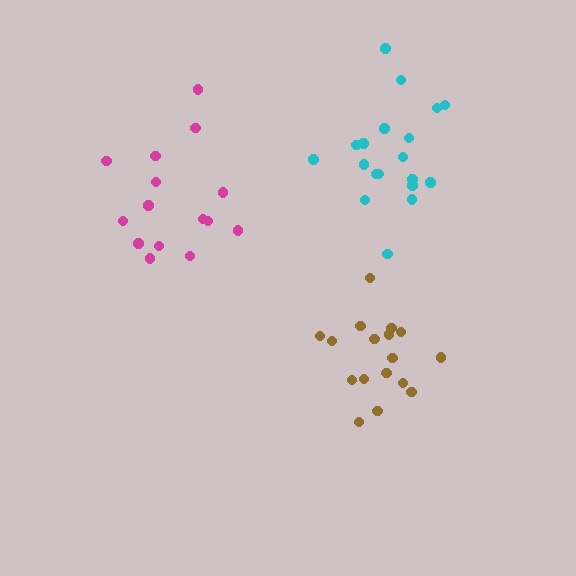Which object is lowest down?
The brown cluster is bottommost.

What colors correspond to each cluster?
The clusters are colored: cyan, magenta, brown.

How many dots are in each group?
Group 1: 19 dots, Group 2: 15 dots, Group 3: 17 dots (51 total).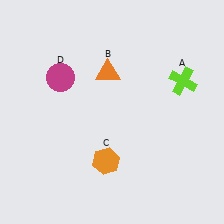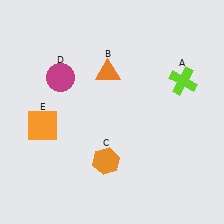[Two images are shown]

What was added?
An orange square (E) was added in Image 2.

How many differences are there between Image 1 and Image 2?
There is 1 difference between the two images.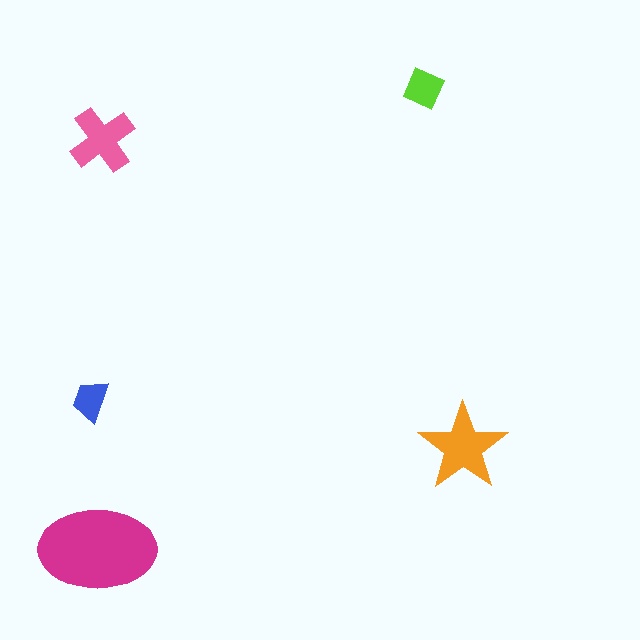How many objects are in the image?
There are 5 objects in the image.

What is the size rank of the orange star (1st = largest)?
2nd.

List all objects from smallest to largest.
The blue trapezoid, the lime diamond, the pink cross, the orange star, the magenta ellipse.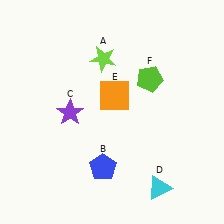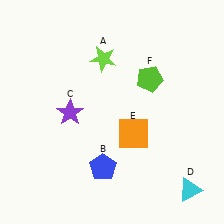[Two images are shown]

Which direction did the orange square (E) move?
The orange square (E) moved down.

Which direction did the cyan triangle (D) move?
The cyan triangle (D) moved right.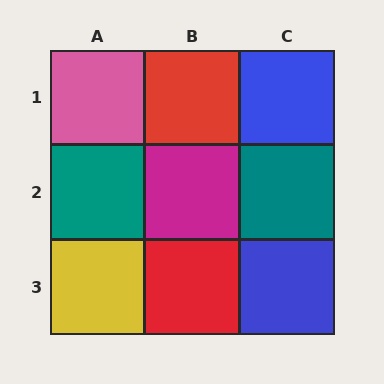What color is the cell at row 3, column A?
Yellow.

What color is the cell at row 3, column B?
Red.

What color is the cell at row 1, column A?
Pink.